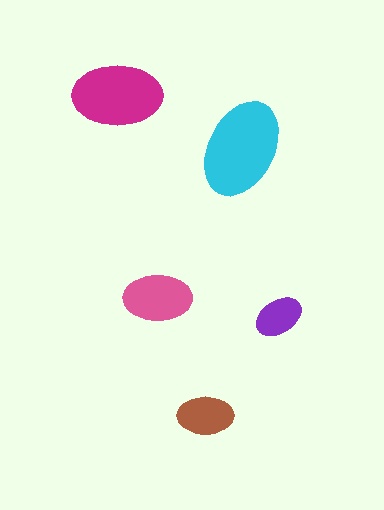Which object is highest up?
The magenta ellipse is topmost.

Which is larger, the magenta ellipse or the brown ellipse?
The magenta one.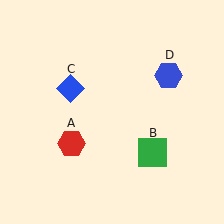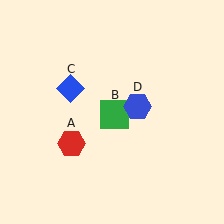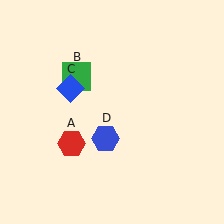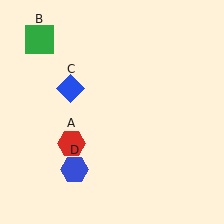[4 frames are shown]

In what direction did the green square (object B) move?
The green square (object B) moved up and to the left.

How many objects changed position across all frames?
2 objects changed position: green square (object B), blue hexagon (object D).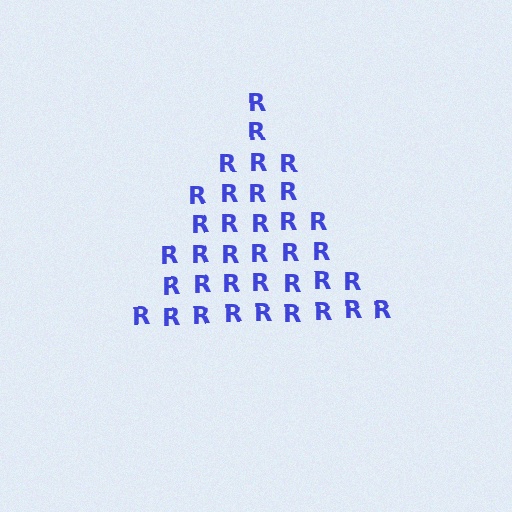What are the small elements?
The small elements are letter R's.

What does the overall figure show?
The overall figure shows a triangle.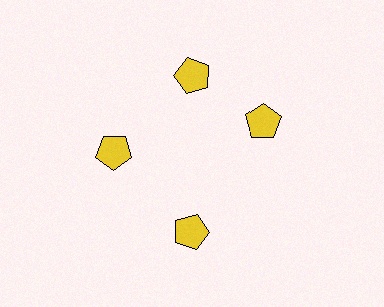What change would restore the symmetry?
The symmetry would be restored by rotating it back into even spacing with its neighbors so that all 4 pentagons sit at equal angles and equal distance from the center.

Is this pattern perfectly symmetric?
No. The 4 yellow pentagons are arranged in a ring, but one element near the 3 o'clock position is rotated out of alignment along the ring, breaking the 4-fold rotational symmetry.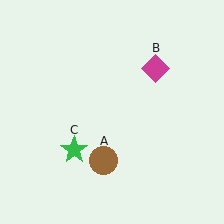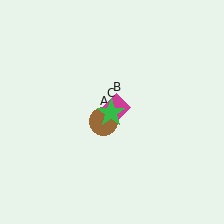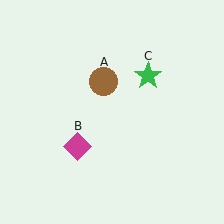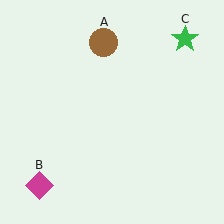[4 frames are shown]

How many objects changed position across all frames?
3 objects changed position: brown circle (object A), magenta diamond (object B), green star (object C).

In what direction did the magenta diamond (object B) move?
The magenta diamond (object B) moved down and to the left.